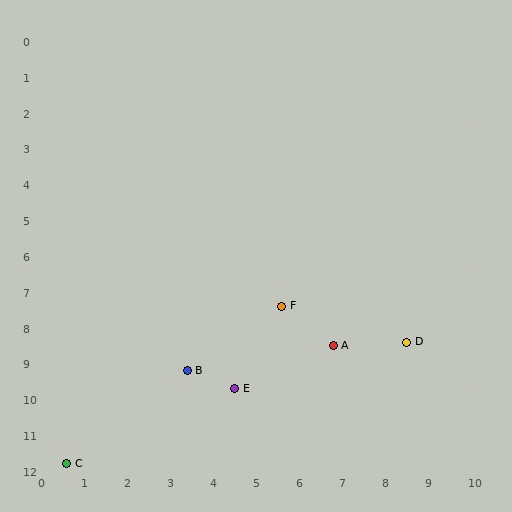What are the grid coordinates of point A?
Point A is at approximately (6.8, 8.5).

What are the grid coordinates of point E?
Point E is at approximately (4.5, 9.7).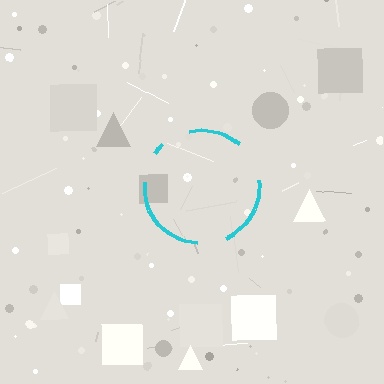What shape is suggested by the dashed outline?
The dashed outline suggests a circle.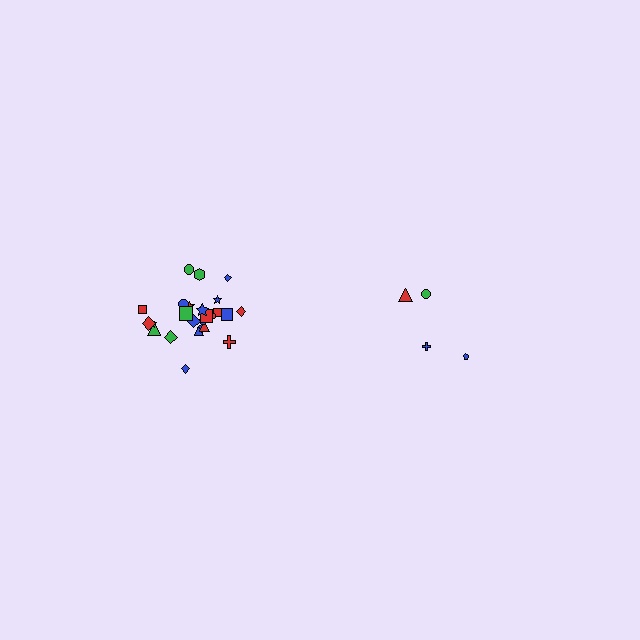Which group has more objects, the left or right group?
The left group.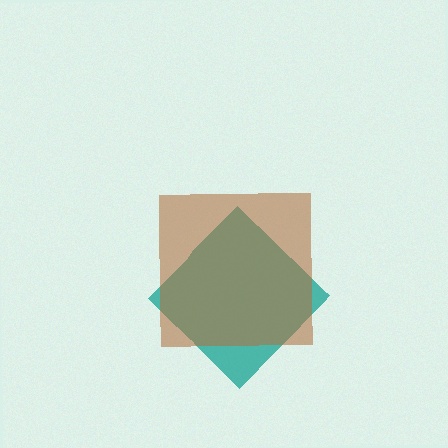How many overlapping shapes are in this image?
There are 2 overlapping shapes in the image.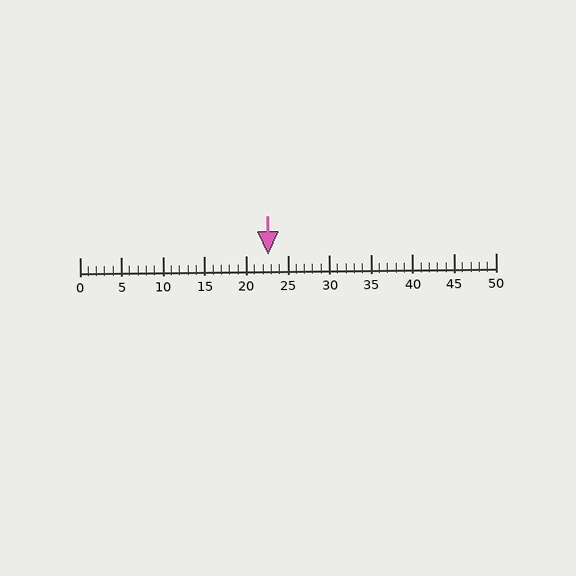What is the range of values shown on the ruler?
The ruler shows values from 0 to 50.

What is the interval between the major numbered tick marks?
The major tick marks are spaced 5 units apart.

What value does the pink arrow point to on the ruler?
The pink arrow points to approximately 23.